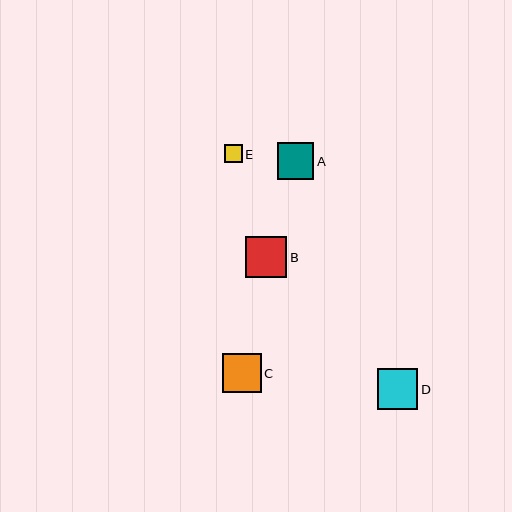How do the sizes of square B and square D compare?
Square B and square D are approximately the same size.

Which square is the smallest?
Square E is the smallest with a size of approximately 18 pixels.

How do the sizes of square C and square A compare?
Square C and square A are approximately the same size.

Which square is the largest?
Square B is the largest with a size of approximately 41 pixels.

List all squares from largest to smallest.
From largest to smallest: B, D, C, A, E.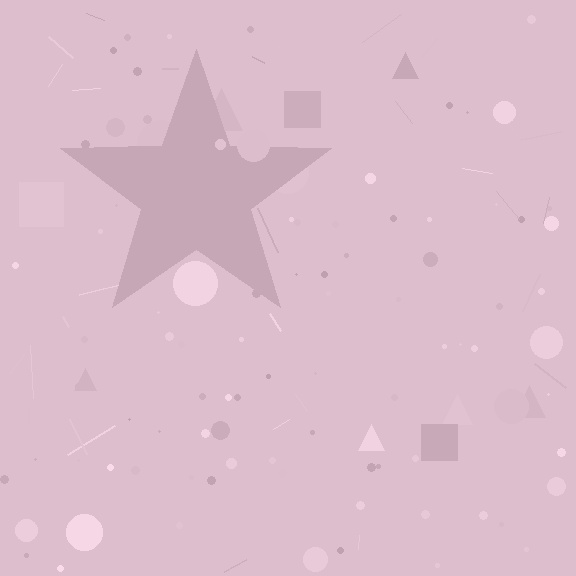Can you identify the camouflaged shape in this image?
The camouflaged shape is a star.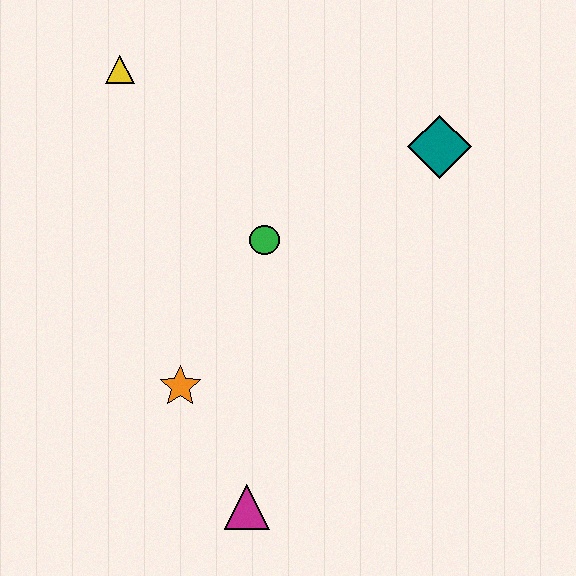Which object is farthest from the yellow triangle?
The magenta triangle is farthest from the yellow triangle.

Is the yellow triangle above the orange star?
Yes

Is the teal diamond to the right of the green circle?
Yes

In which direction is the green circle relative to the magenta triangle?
The green circle is above the magenta triangle.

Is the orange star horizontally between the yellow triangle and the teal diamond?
Yes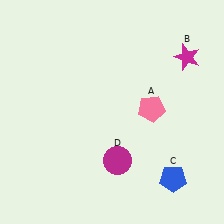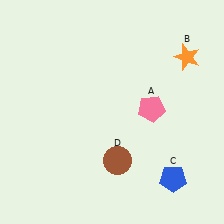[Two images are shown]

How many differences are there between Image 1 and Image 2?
There are 2 differences between the two images.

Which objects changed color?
B changed from magenta to orange. D changed from magenta to brown.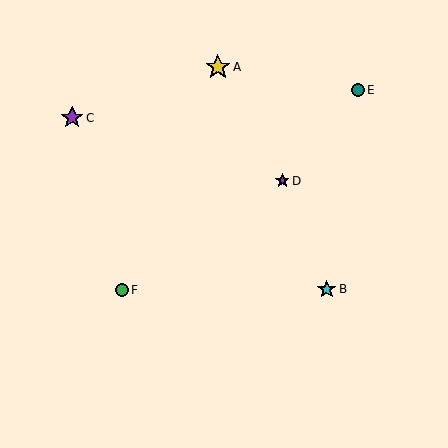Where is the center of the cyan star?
The center of the cyan star is at (327, 289).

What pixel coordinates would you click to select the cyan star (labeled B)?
Click at (327, 289) to select the cyan star B.